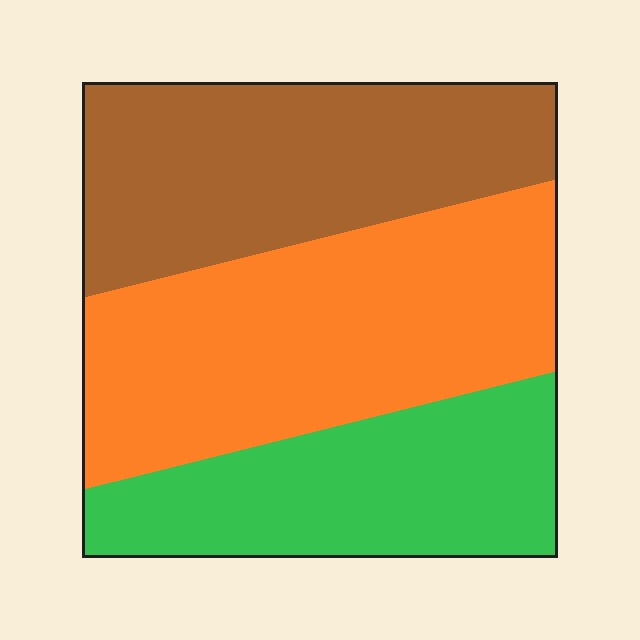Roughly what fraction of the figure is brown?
Brown takes up about one third (1/3) of the figure.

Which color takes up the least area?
Green, at roughly 25%.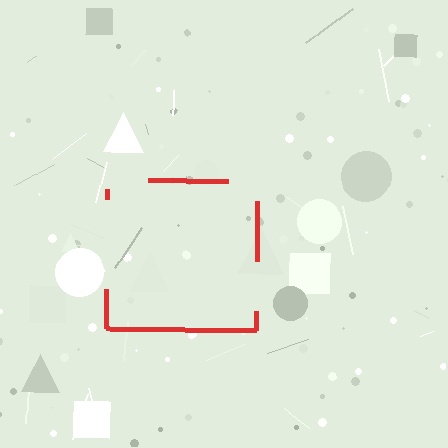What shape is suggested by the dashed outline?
The dashed outline suggests a square.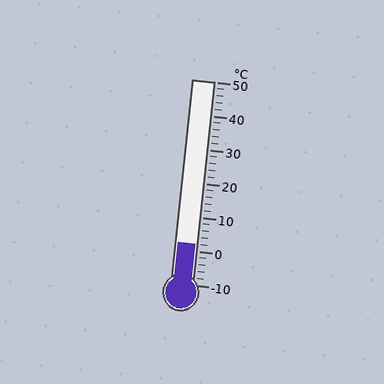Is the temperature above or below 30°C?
The temperature is below 30°C.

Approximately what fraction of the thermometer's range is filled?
The thermometer is filled to approximately 20% of its range.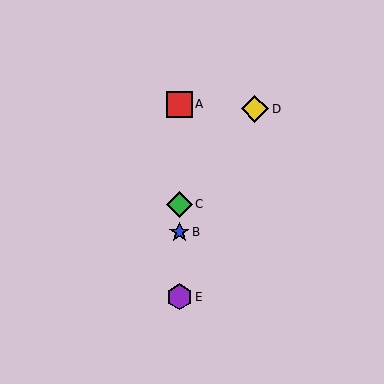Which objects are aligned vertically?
Objects A, B, C, E are aligned vertically.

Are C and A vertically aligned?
Yes, both are at x≈179.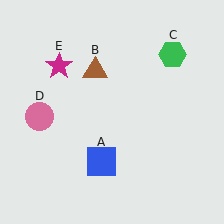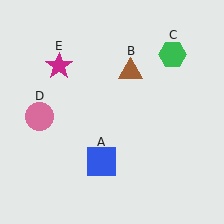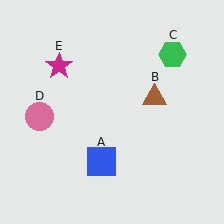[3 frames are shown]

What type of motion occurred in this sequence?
The brown triangle (object B) rotated clockwise around the center of the scene.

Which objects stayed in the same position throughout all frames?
Blue square (object A) and green hexagon (object C) and pink circle (object D) and magenta star (object E) remained stationary.